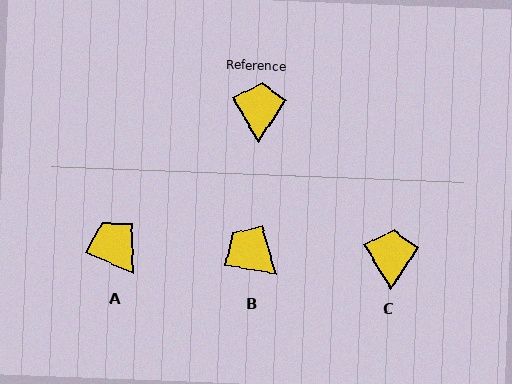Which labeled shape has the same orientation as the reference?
C.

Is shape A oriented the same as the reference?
No, it is off by about 35 degrees.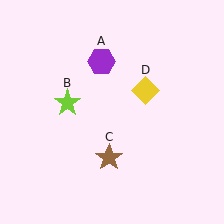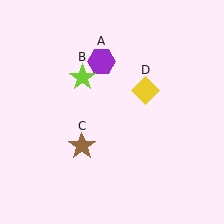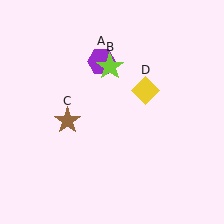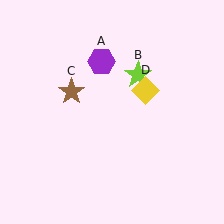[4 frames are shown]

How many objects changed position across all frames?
2 objects changed position: lime star (object B), brown star (object C).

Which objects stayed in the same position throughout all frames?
Purple hexagon (object A) and yellow diamond (object D) remained stationary.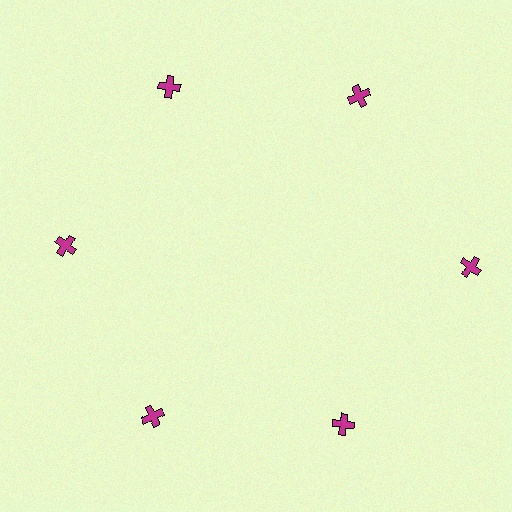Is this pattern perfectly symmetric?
No. The 6 magenta crosses are arranged in a ring, but one element near the 3 o'clock position is pushed outward from the center, breaking the 6-fold rotational symmetry.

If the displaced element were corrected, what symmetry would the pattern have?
It would have 6-fold rotational symmetry — the pattern would map onto itself every 60 degrees.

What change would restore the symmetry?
The symmetry would be restored by moving it inward, back onto the ring so that all 6 crosses sit at equal angles and equal distance from the center.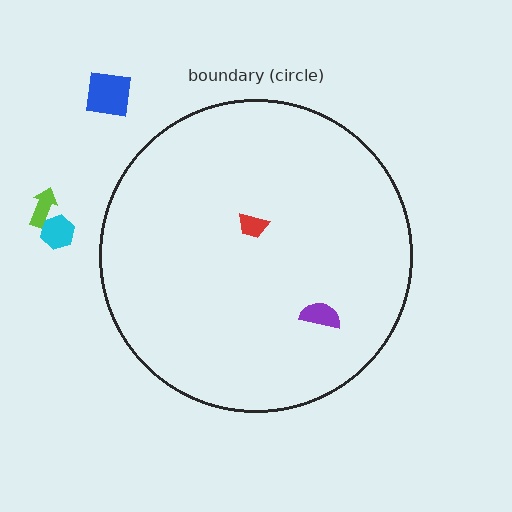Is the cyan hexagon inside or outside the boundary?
Outside.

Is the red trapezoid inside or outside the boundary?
Inside.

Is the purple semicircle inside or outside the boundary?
Inside.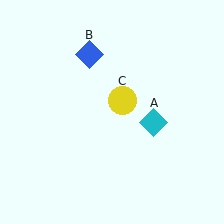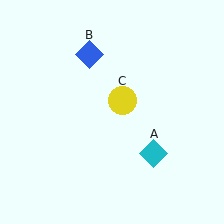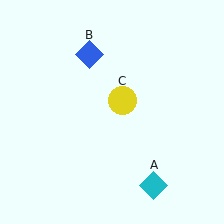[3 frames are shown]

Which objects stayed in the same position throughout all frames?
Blue diamond (object B) and yellow circle (object C) remained stationary.